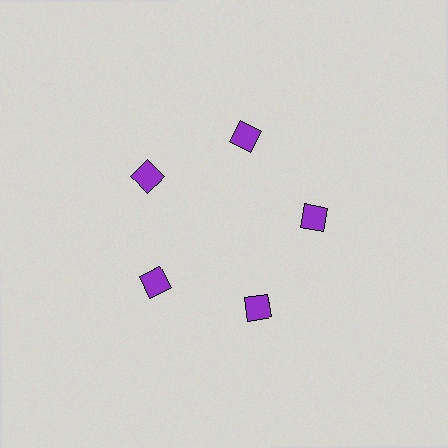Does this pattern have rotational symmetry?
Yes, this pattern has 5-fold rotational symmetry. It looks the same after rotating 72 degrees around the center.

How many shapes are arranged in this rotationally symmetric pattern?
There are 5 shapes, arranged in 5 groups of 1.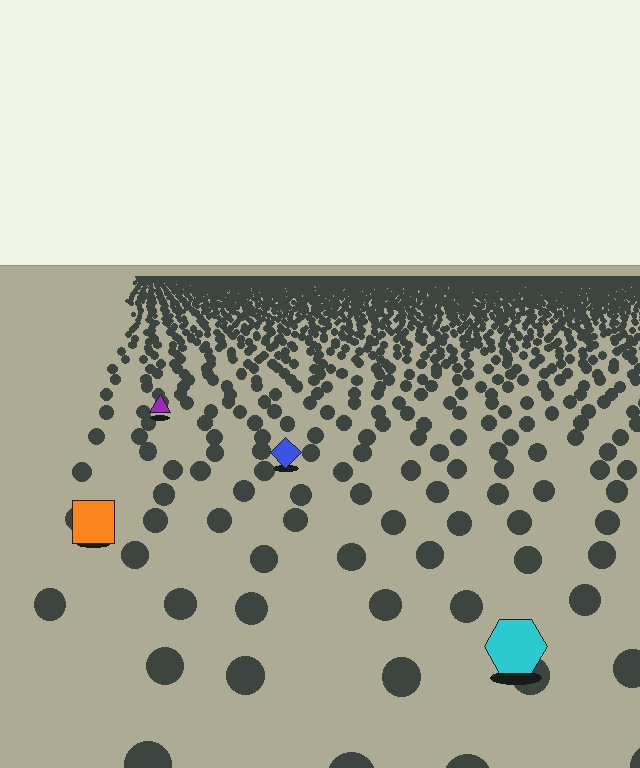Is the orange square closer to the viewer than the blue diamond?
Yes. The orange square is closer — you can tell from the texture gradient: the ground texture is coarser near it.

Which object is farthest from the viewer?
The purple triangle is farthest from the viewer. It appears smaller and the ground texture around it is denser.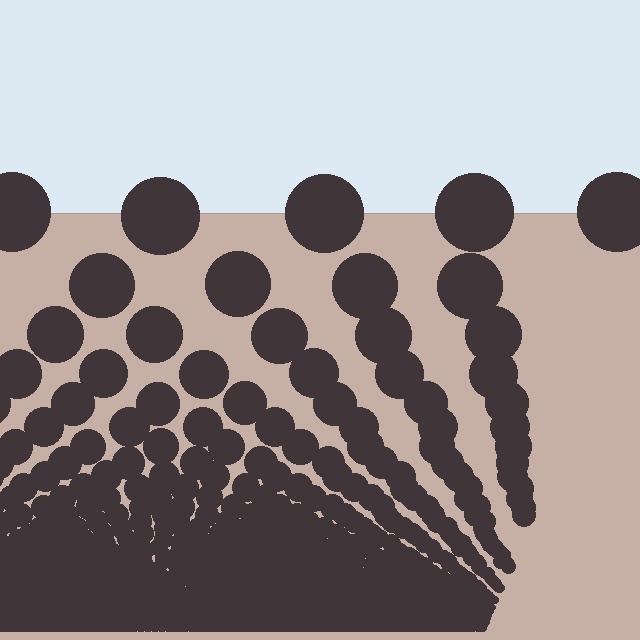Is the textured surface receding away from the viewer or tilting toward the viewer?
The surface appears to tilt toward the viewer. Texture elements get larger and sparser toward the top.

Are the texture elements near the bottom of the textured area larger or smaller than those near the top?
Smaller. The gradient is inverted — elements near the bottom are smaller and denser.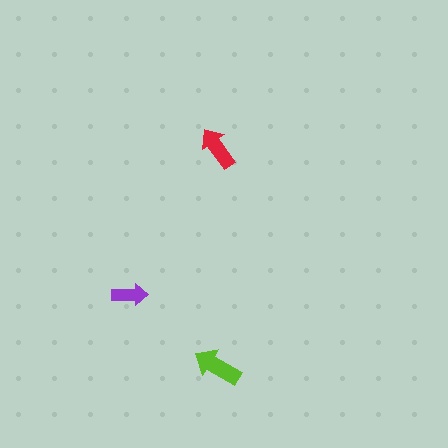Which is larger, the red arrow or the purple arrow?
The red one.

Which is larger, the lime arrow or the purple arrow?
The lime one.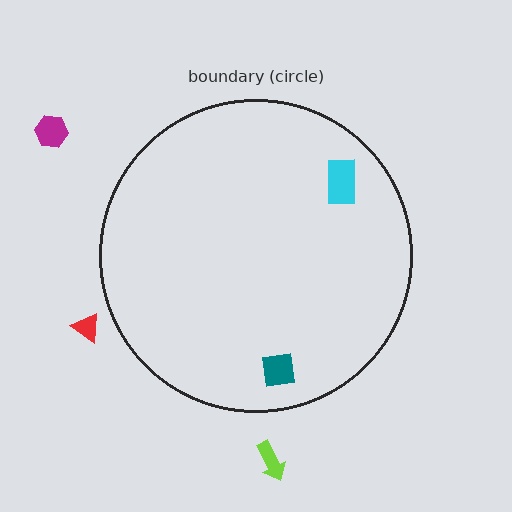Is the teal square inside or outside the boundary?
Inside.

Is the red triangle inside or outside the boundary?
Outside.